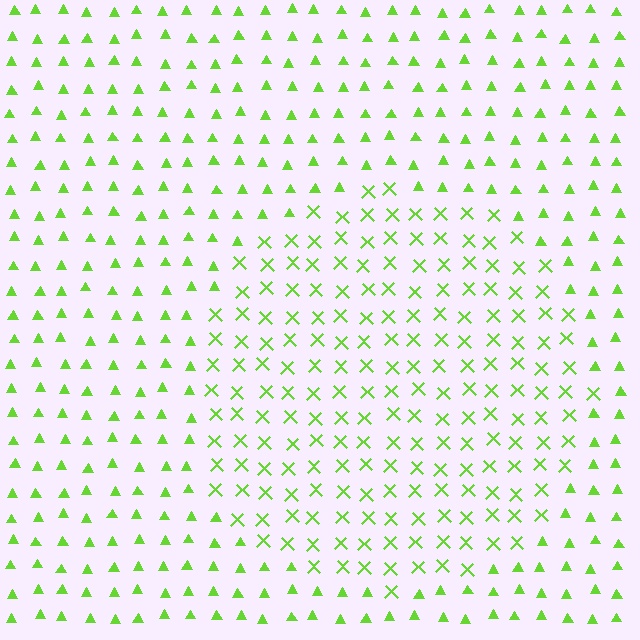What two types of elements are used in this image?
The image uses X marks inside the circle region and triangles outside it.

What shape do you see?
I see a circle.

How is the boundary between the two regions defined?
The boundary is defined by a change in element shape: X marks inside vs. triangles outside. All elements share the same color and spacing.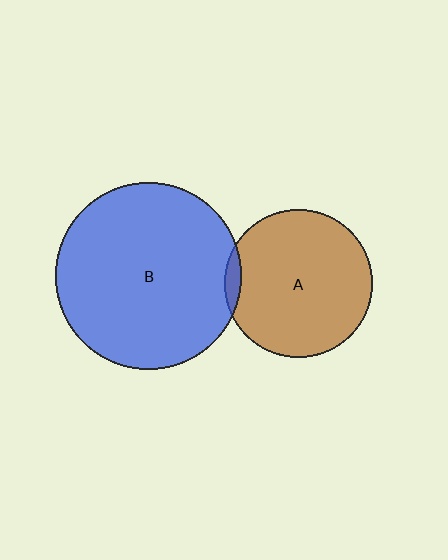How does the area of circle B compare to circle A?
Approximately 1.6 times.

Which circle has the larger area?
Circle B (blue).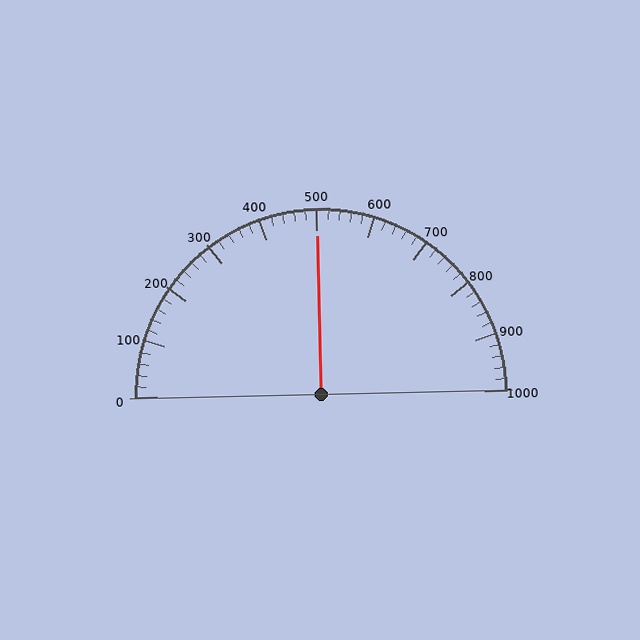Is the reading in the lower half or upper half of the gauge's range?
The reading is in the upper half of the range (0 to 1000).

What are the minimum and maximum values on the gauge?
The gauge ranges from 0 to 1000.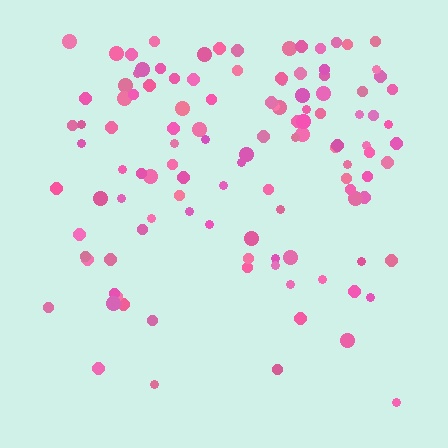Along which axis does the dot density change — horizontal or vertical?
Vertical.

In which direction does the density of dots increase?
From bottom to top, with the top side densest.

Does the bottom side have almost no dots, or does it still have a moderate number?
Still a moderate number, just noticeably fewer than the top.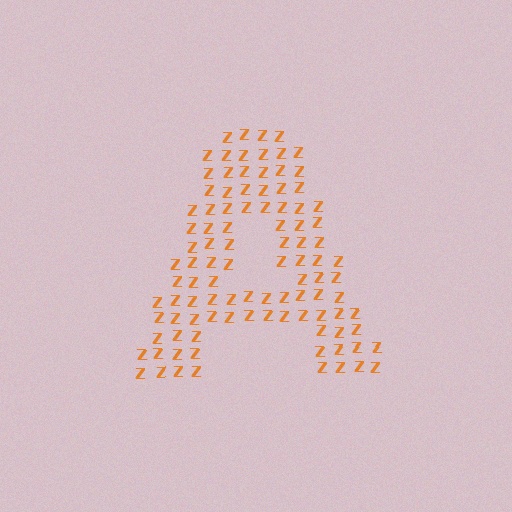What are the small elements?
The small elements are letter Z's.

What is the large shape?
The large shape is the letter A.